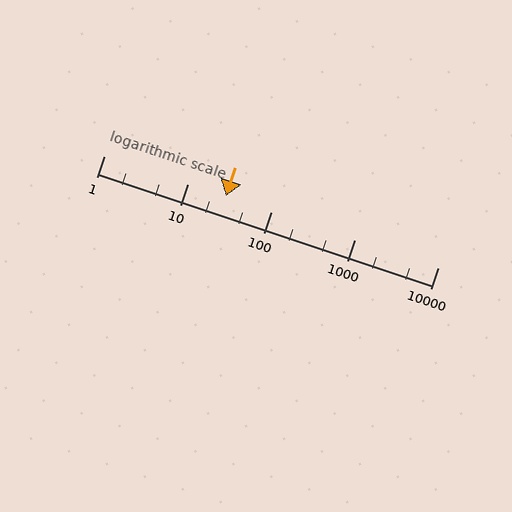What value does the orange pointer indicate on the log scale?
The pointer indicates approximately 29.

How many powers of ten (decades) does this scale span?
The scale spans 4 decades, from 1 to 10000.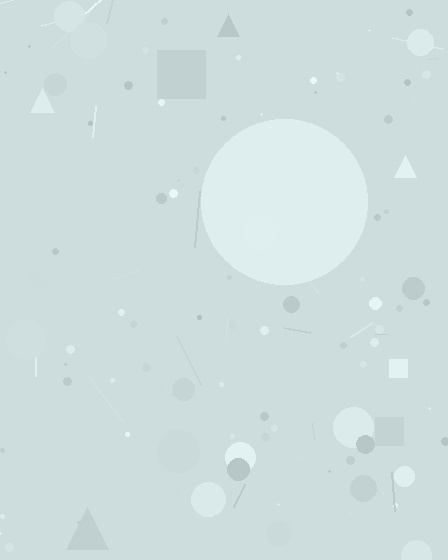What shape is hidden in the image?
A circle is hidden in the image.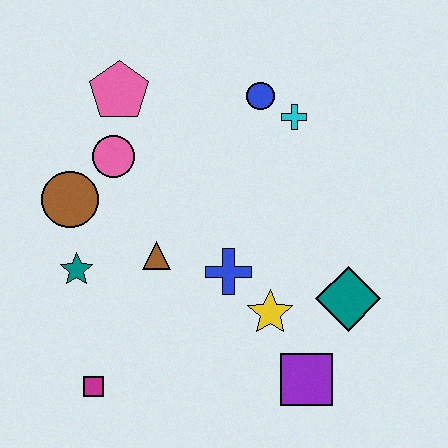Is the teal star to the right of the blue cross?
No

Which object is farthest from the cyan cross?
The magenta square is farthest from the cyan cross.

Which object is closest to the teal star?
The brown circle is closest to the teal star.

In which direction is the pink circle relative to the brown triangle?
The pink circle is above the brown triangle.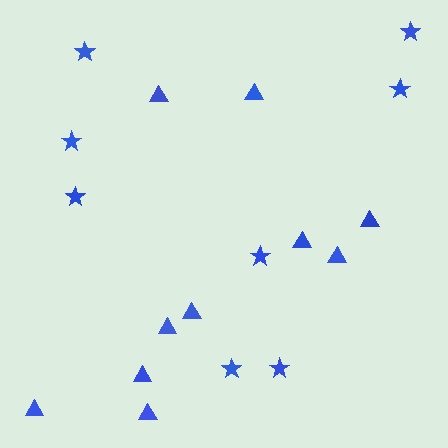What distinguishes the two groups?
There are 2 groups: one group of stars (8) and one group of triangles (10).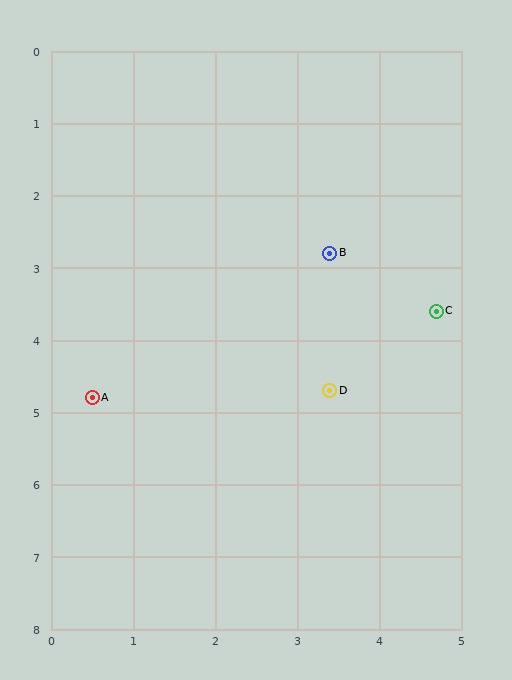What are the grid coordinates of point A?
Point A is at approximately (0.5, 4.8).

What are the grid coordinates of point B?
Point B is at approximately (3.4, 2.8).